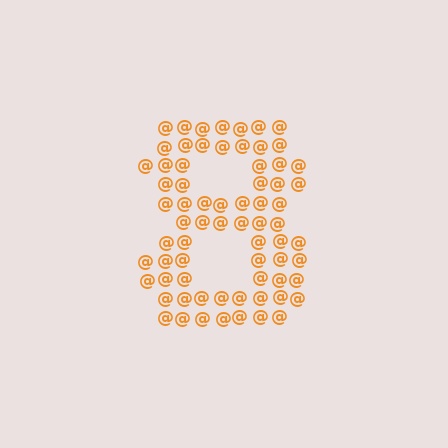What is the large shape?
The large shape is the digit 8.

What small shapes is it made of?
It is made of small at signs.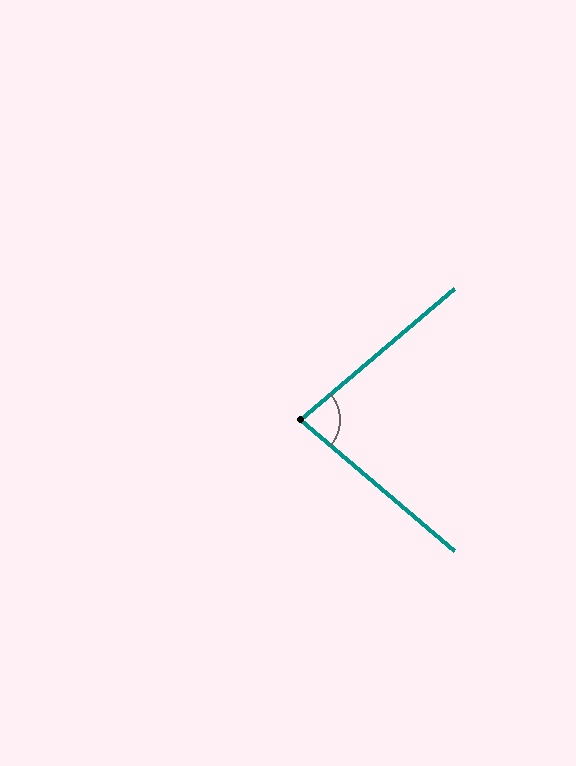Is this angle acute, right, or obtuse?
It is acute.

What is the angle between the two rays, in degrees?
Approximately 81 degrees.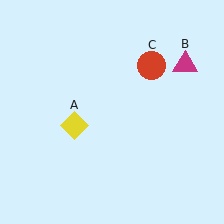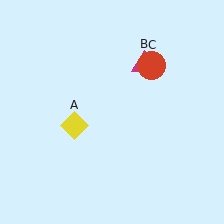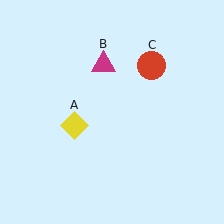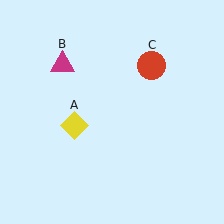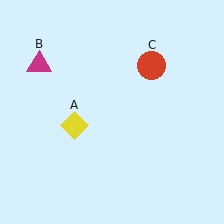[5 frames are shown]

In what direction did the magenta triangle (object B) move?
The magenta triangle (object B) moved left.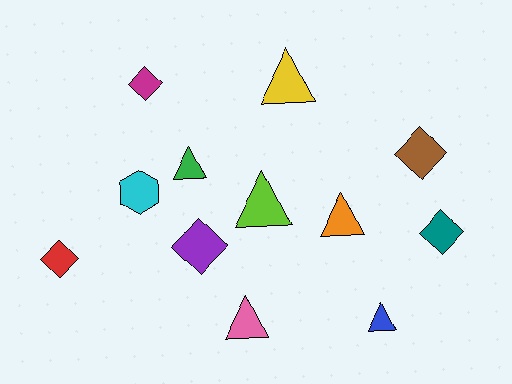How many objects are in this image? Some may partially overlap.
There are 12 objects.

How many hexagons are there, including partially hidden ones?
There is 1 hexagon.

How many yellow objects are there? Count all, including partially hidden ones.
There is 1 yellow object.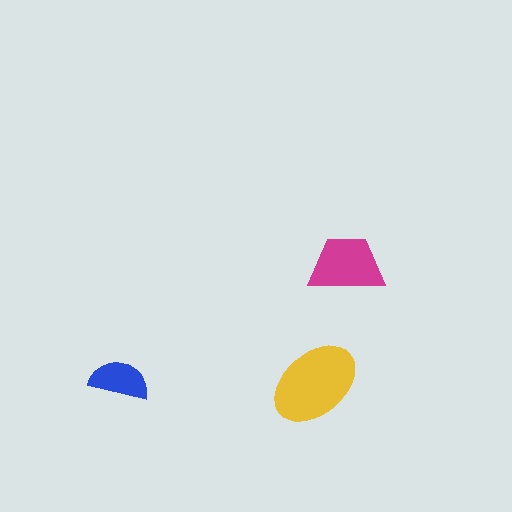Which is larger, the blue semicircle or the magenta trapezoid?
The magenta trapezoid.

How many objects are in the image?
There are 3 objects in the image.